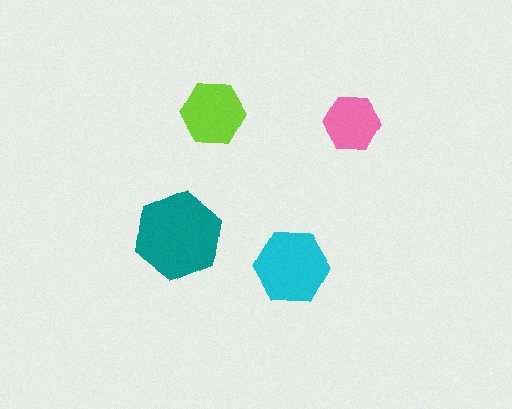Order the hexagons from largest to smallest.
the teal one, the cyan one, the lime one, the pink one.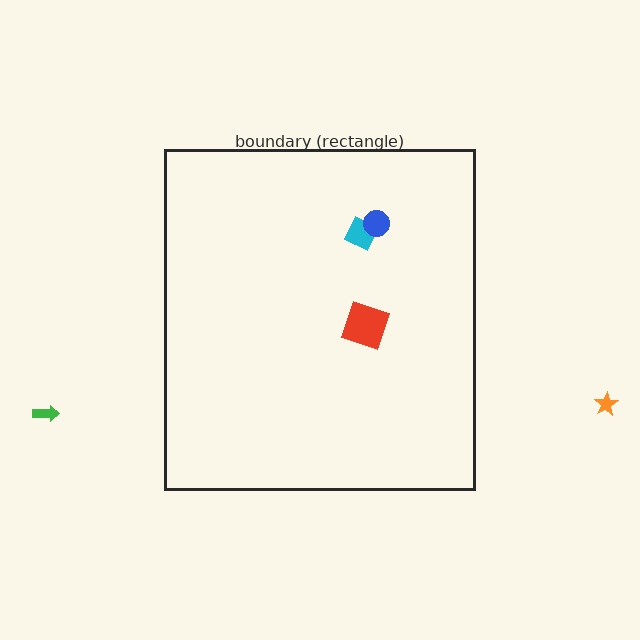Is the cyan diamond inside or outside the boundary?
Inside.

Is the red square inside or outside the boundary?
Inside.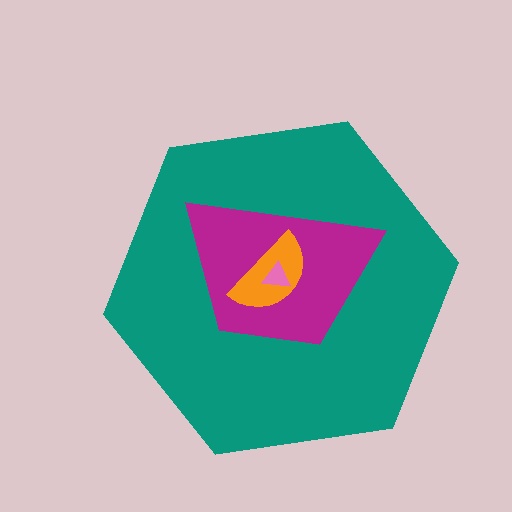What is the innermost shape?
The pink triangle.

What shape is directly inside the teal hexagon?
The magenta trapezoid.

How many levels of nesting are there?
4.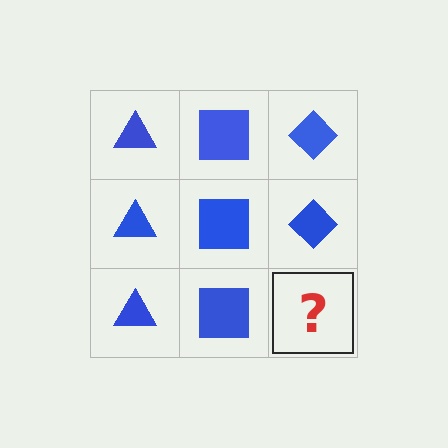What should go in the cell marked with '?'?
The missing cell should contain a blue diamond.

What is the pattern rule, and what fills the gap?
The rule is that each column has a consistent shape. The gap should be filled with a blue diamond.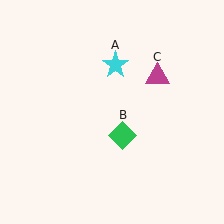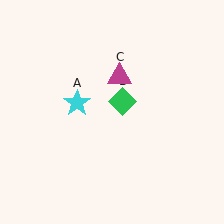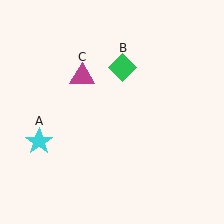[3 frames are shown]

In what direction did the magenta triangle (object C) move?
The magenta triangle (object C) moved left.